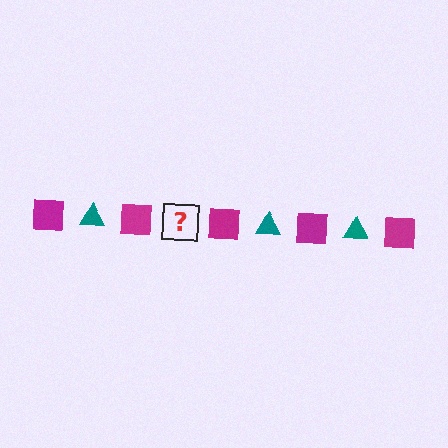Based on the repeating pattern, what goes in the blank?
The blank should be a teal triangle.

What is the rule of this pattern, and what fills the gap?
The rule is that the pattern alternates between magenta square and teal triangle. The gap should be filled with a teal triangle.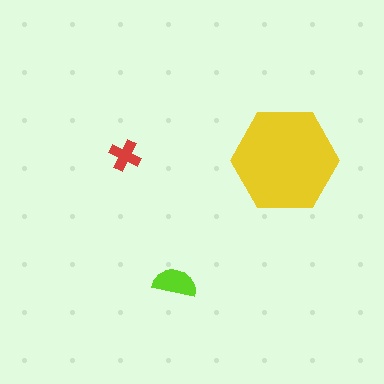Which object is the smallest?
The red cross.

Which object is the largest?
The yellow hexagon.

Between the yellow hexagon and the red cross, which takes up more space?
The yellow hexagon.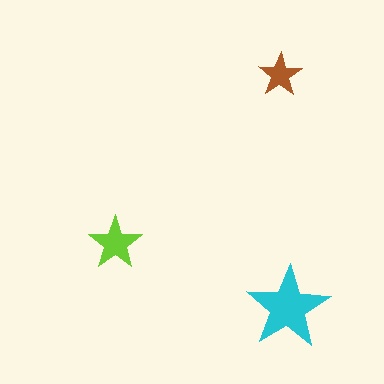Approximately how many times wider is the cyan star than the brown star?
About 2 times wider.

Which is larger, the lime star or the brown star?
The lime one.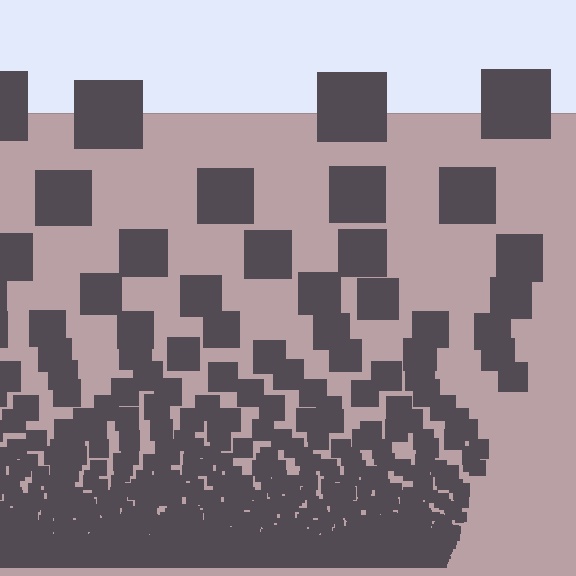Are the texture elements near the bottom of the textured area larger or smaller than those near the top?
Smaller. The gradient is inverted — elements near the bottom are smaller and denser.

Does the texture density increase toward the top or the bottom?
Density increases toward the bottom.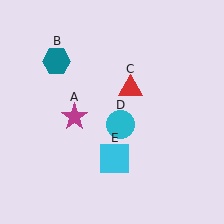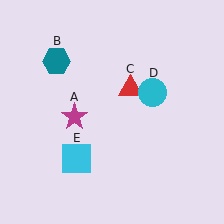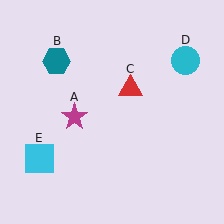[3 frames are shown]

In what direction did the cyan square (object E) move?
The cyan square (object E) moved left.